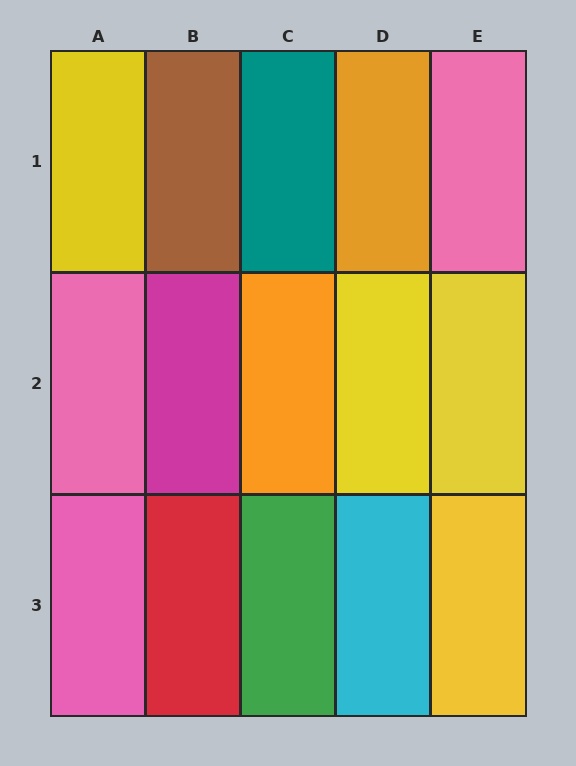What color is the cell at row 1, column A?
Yellow.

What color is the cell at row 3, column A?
Pink.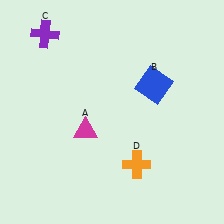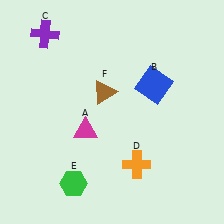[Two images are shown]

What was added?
A green hexagon (E), a brown triangle (F) were added in Image 2.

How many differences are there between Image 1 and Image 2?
There are 2 differences between the two images.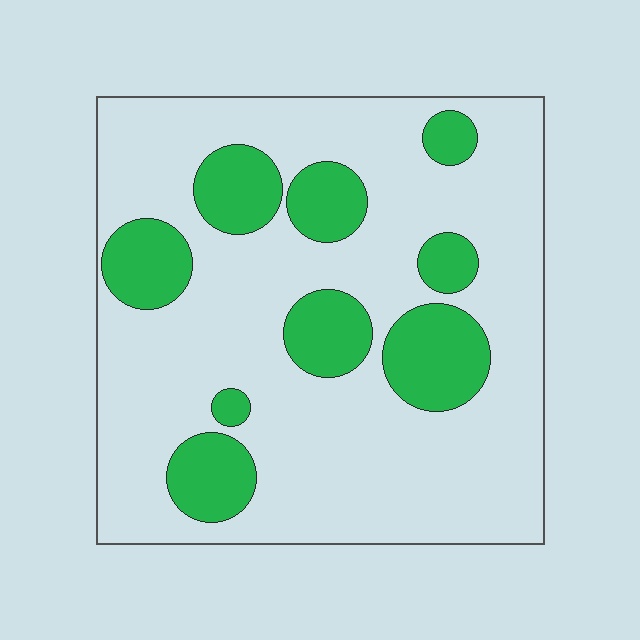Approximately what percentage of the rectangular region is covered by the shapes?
Approximately 25%.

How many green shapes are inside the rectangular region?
9.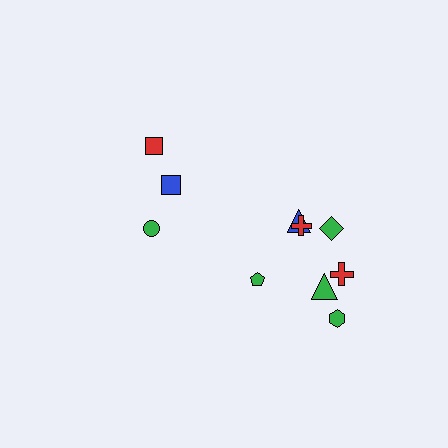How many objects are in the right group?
There are 6 objects.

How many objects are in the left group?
There are 4 objects.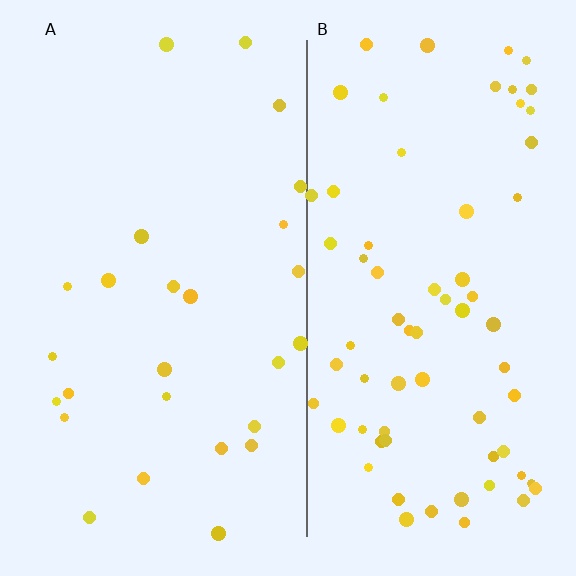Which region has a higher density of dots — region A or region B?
B (the right).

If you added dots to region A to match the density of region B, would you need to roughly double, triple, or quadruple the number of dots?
Approximately triple.